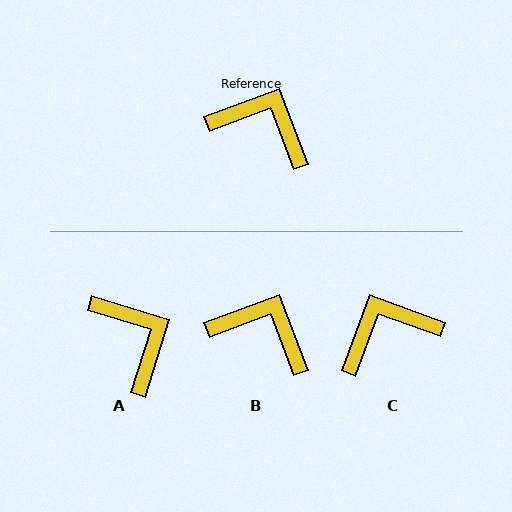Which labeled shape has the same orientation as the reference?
B.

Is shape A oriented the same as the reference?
No, it is off by about 38 degrees.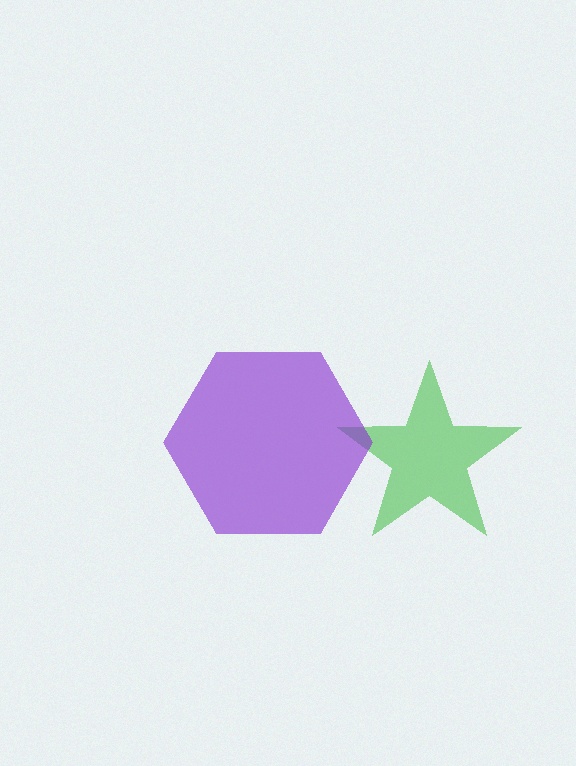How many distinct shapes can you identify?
There are 2 distinct shapes: a green star, a purple hexagon.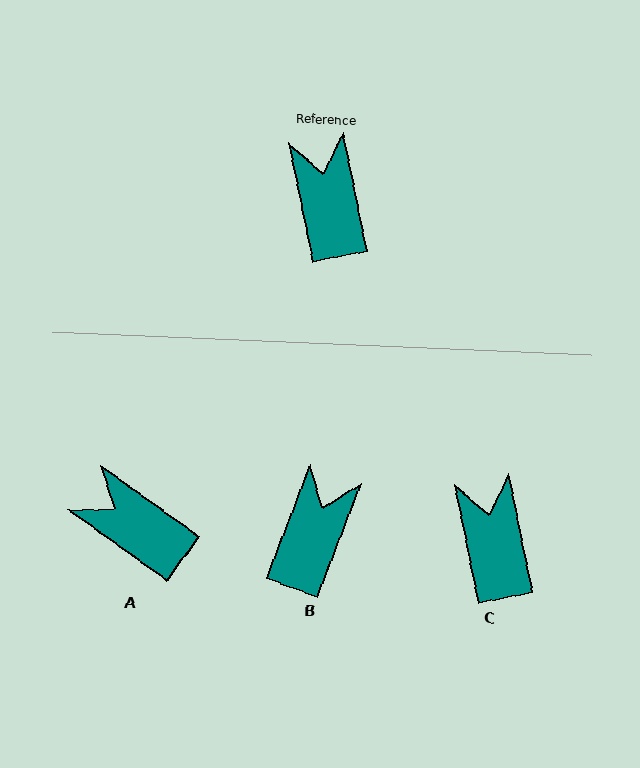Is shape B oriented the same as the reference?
No, it is off by about 32 degrees.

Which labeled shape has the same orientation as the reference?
C.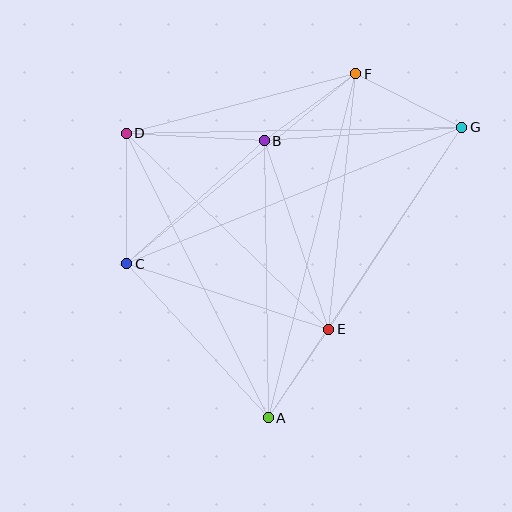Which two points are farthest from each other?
Points C and G are farthest from each other.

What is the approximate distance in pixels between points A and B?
The distance between A and B is approximately 277 pixels.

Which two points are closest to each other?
Points A and E are closest to each other.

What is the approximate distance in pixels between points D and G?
The distance between D and G is approximately 336 pixels.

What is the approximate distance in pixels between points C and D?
The distance between C and D is approximately 131 pixels.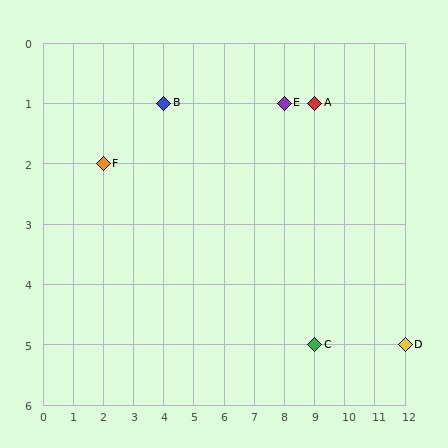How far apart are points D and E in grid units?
Points D and E are 4 columns and 4 rows apart (about 5.7 grid units diagonally).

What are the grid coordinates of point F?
Point F is at grid coordinates (2, 2).